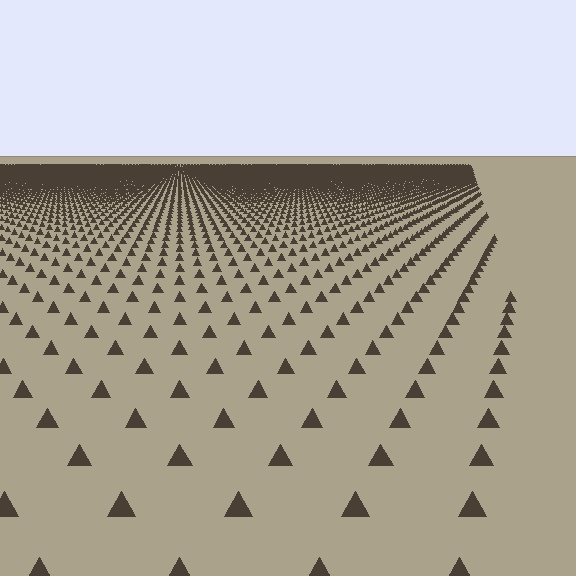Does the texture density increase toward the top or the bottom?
Density increases toward the top.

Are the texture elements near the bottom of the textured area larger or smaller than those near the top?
Larger. Near the bottom, elements are closer to the viewer and appear at a bigger on-screen size.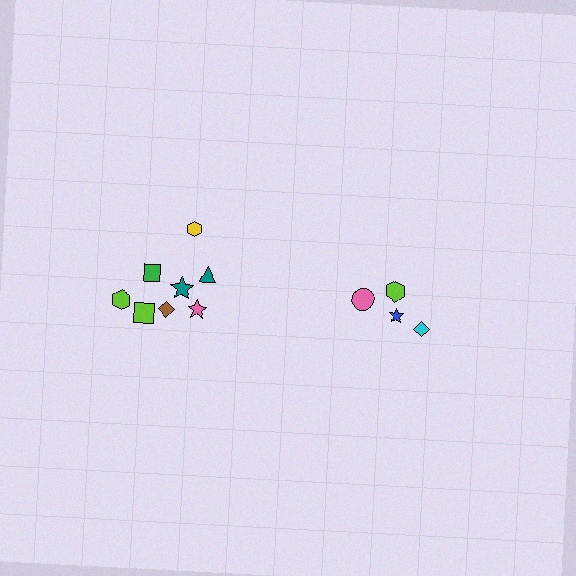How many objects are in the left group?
There are 8 objects.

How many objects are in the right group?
There are 4 objects.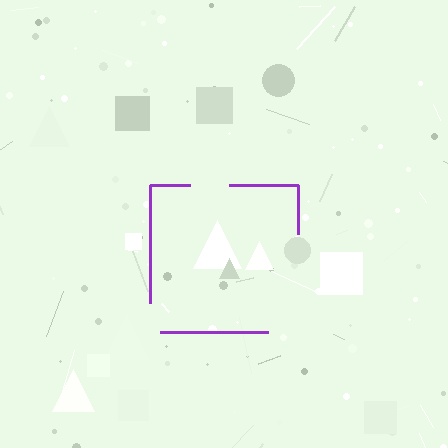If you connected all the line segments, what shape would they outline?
They would outline a square.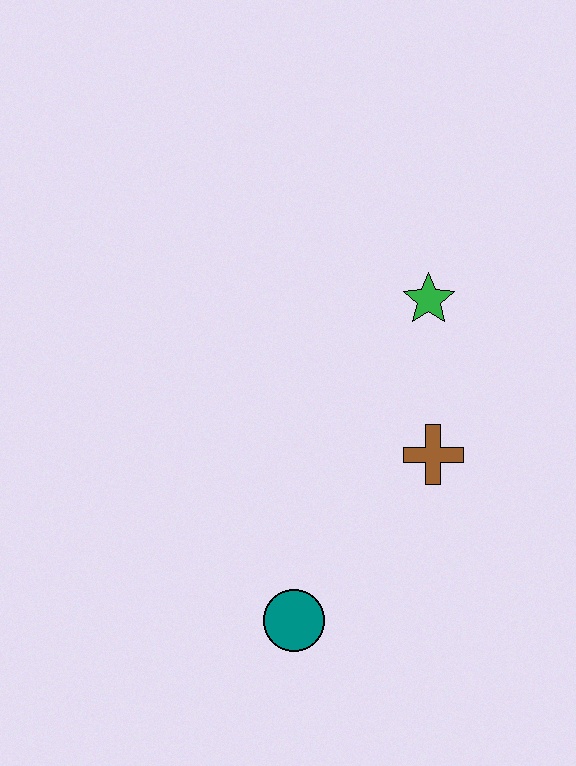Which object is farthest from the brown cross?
The teal circle is farthest from the brown cross.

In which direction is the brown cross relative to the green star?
The brown cross is below the green star.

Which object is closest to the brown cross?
The green star is closest to the brown cross.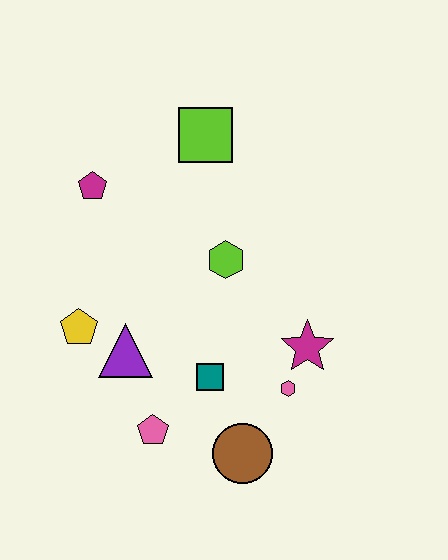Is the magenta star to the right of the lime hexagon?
Yes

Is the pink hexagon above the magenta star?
No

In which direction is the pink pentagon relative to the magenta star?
The pink pentagon is to the left of the magenta star.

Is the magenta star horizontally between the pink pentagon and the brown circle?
No